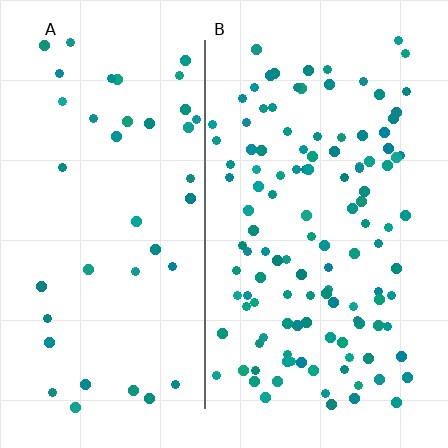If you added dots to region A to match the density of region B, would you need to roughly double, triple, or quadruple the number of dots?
Approximately triple.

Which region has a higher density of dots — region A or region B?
B (the right).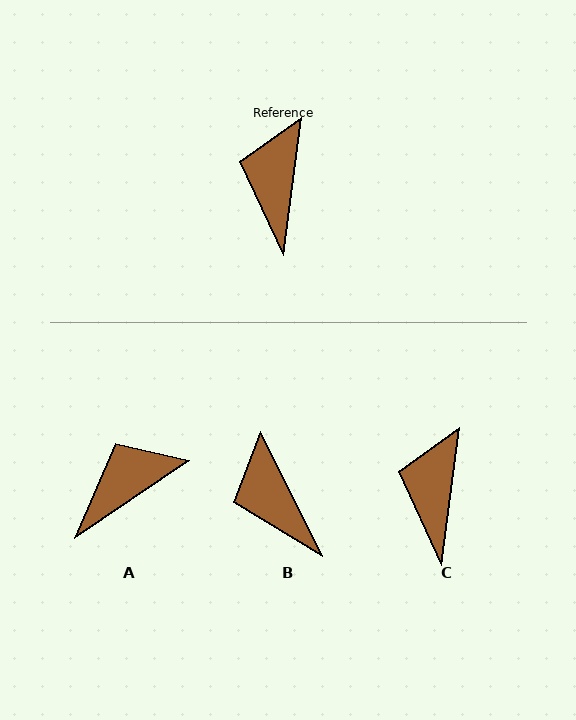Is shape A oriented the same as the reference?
No, it is off by about 48 degrees.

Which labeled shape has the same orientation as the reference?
C.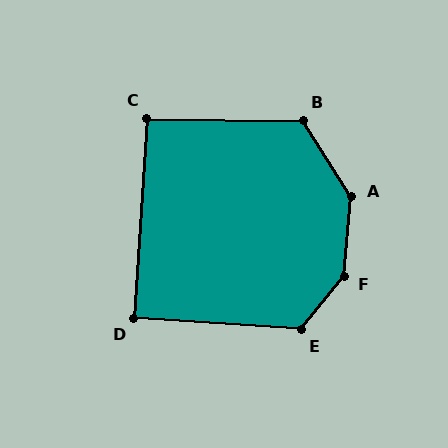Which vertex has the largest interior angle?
F, at approximately 147 degrees.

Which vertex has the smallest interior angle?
D, at approximately 90 degrees.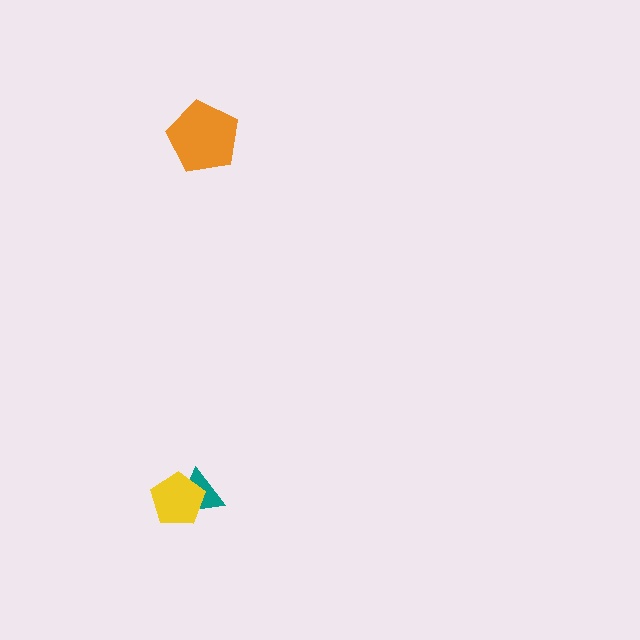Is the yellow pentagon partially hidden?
No, no other shape covers it.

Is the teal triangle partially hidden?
Yes, it is partially covered by another shape.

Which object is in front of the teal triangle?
The yellow pentagon is in front of the teal triangle.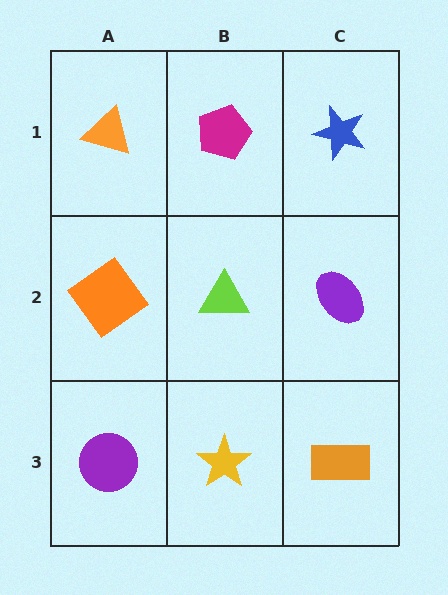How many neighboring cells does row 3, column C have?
2.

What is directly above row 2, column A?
An orange triangle.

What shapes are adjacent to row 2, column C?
A blue star (row 1, column C), an orange rectangle (row 3, column C), a lime triangle (row 2, column B).